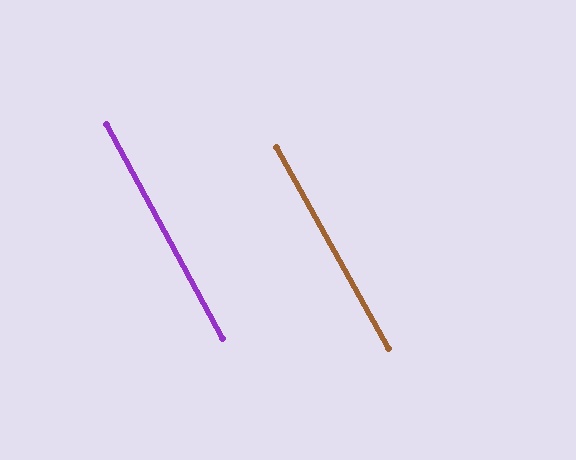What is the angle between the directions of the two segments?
Approximately 1 degree.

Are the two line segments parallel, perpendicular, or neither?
Parallel — their directions differ by only 0.7°.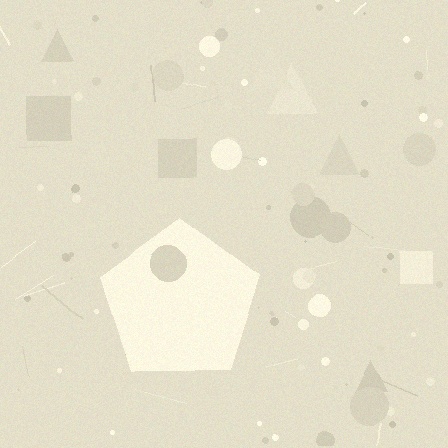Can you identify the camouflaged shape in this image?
The camouflaged shape is a pentagon.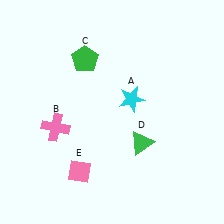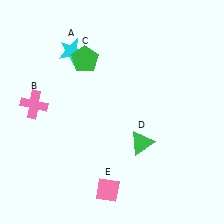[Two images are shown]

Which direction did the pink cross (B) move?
The pink cross (B) moved up.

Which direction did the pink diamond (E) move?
The pink diamond (E) moved right.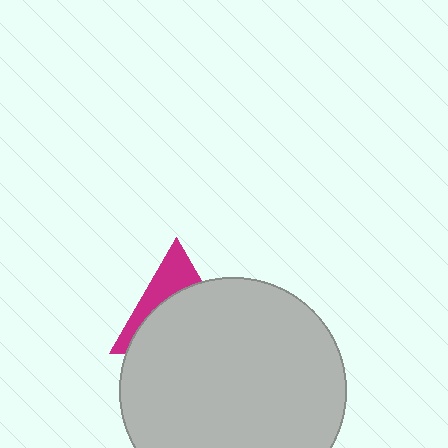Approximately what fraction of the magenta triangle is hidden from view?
Roughly 66% of the magenta triangle is hidden behind the light gray circle.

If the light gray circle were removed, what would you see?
You would see the complete magenta triangle.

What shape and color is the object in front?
The object in front is a light gray circle.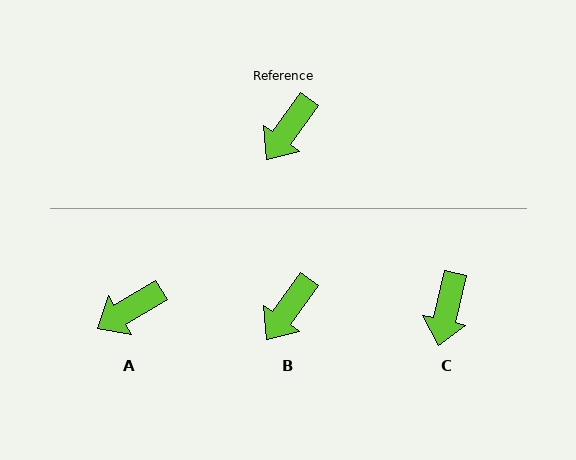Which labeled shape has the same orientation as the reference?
B.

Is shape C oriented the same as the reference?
No, it is off by about 22 degrees.